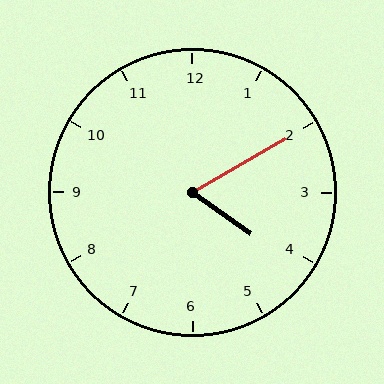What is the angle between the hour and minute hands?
Approximately 65 degrees.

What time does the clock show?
4:10.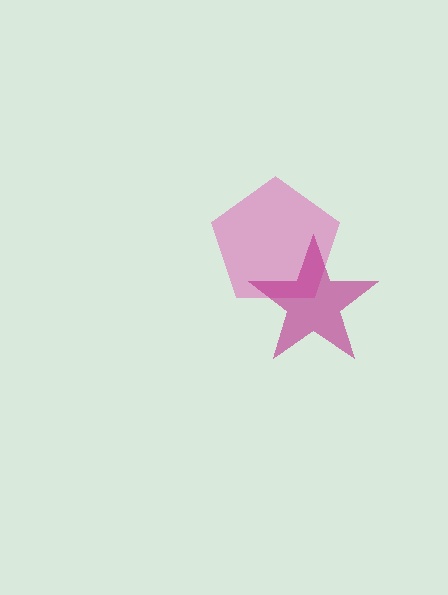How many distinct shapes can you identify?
There are 2 distinct shapes: a pink pentagon, a magenta star.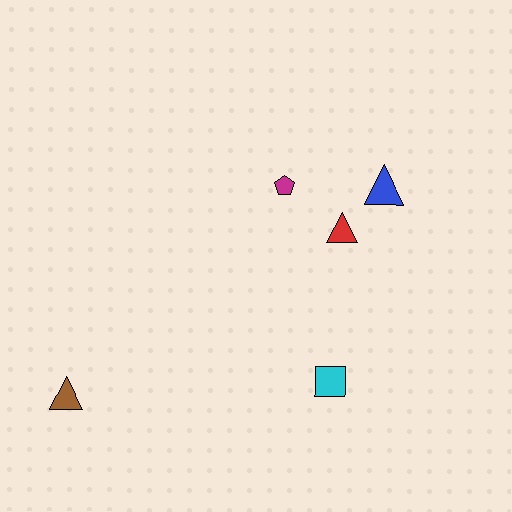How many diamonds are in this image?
There are no diamonds.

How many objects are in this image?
There are 5 objects.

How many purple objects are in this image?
There are no purple objects.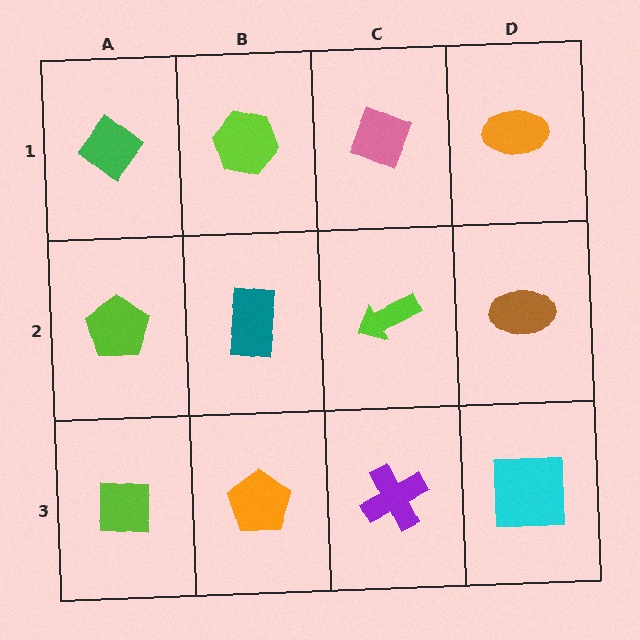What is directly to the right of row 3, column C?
A cyan square.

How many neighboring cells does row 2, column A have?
3.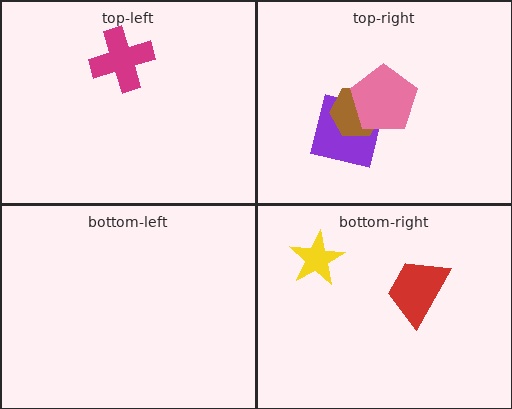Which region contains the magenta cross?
The top-left region.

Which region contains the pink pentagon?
The top-right region.